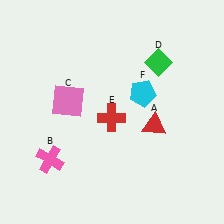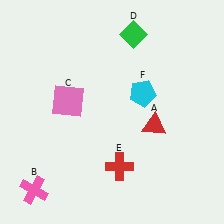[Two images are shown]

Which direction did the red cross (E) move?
The red cross (E) moved down.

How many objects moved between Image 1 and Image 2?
3 objects moved between the two images.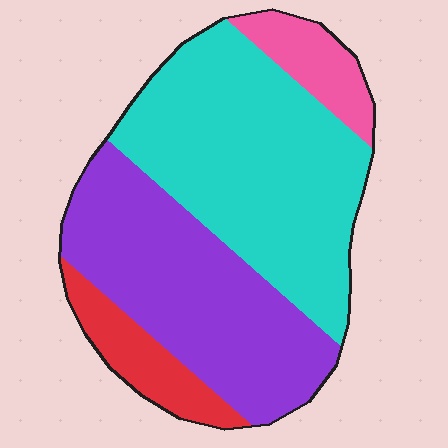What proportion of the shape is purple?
Purple covers roughly 35% of the shape.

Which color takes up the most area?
Cyan, at roughly 45%.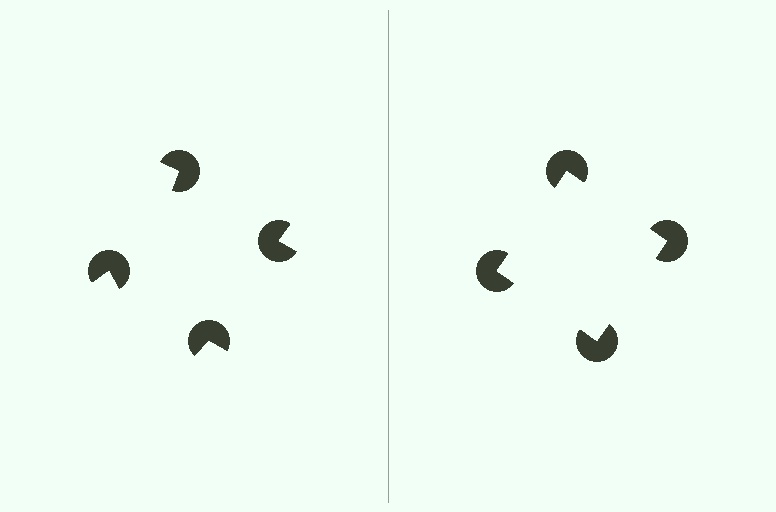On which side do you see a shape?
An illusory square appears on the right side. On the left side the wedge cuts are rotated, so no coherent shape forms.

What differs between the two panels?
The pac-man discs are positioned identically on both sides; only the wedge orientations differ. On the right they align to a square; on the left they are misaligned.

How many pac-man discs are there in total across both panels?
8 — 4 on each side.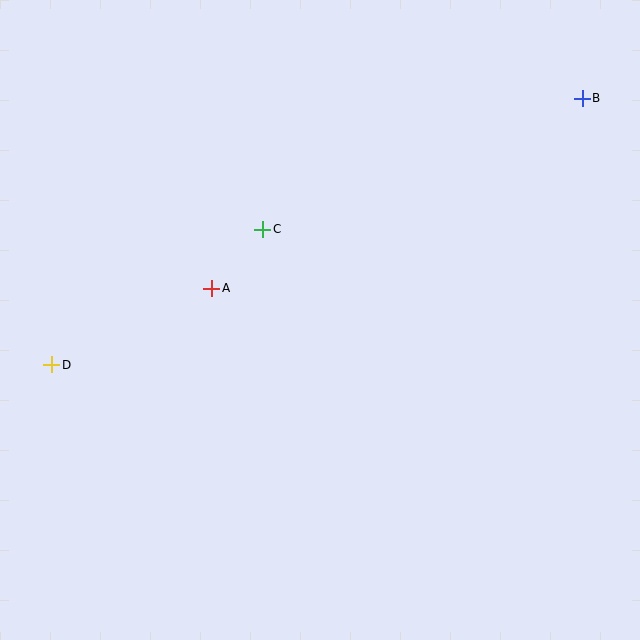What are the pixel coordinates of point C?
Point C is at (263, 229).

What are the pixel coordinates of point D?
Point D is at (52, 365).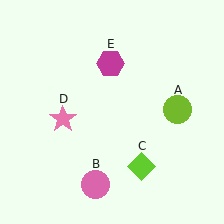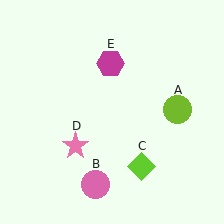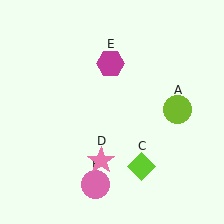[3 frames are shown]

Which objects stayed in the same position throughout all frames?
Lime circle (object A) and pink circle (object B) and lime diamond (object C) and magenta hexagon (object E) remained stationary.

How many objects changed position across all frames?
1 object changed position: pink star (object D).